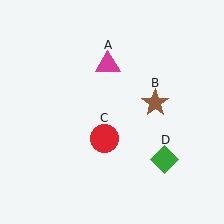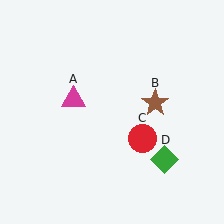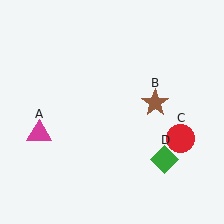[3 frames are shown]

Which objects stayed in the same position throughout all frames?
Brown star (object B) and green diamond (object D) remained stationary.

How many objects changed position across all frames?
2 objects changed position: magenta triangle (object A), red circle (object C).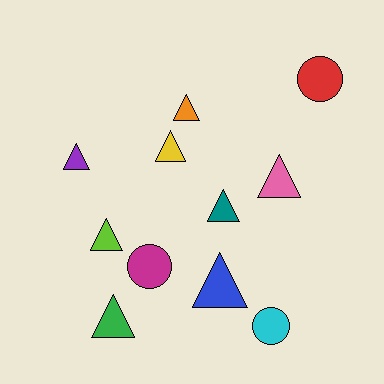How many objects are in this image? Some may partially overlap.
There are 11 objects.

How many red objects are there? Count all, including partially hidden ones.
There is 1 red object.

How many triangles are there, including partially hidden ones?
There are 8 triangles.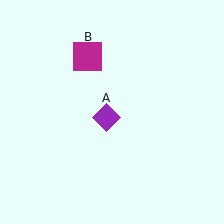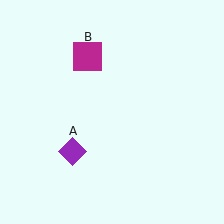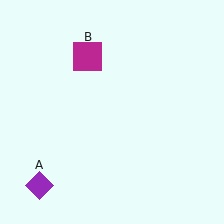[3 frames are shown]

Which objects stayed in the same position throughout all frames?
Magenta square (object B) remained stationary.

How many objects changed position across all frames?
1 object changed position: purple diamond (object A).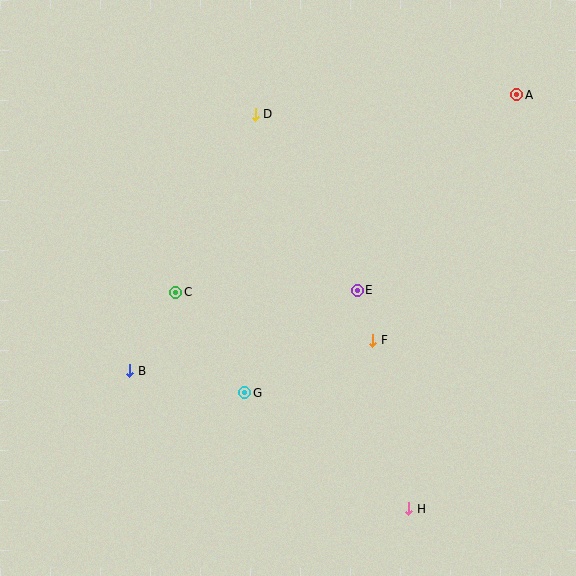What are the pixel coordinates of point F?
Point F is at (373, 340).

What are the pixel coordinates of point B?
Point B is at (130, 371).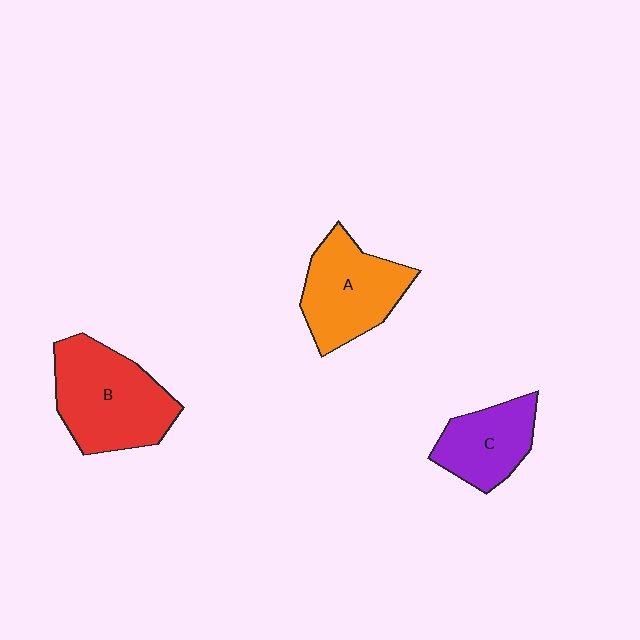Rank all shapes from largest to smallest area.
From largest to smallest: B (red), A (orange), C (purple).